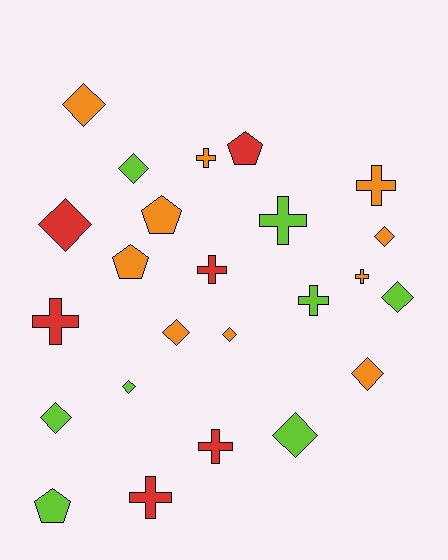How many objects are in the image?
There are 24 objects.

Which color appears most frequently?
Orange, with 10 objects.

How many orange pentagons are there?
There are 2 orange pentagons.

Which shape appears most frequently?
Diamond, with 11 objects.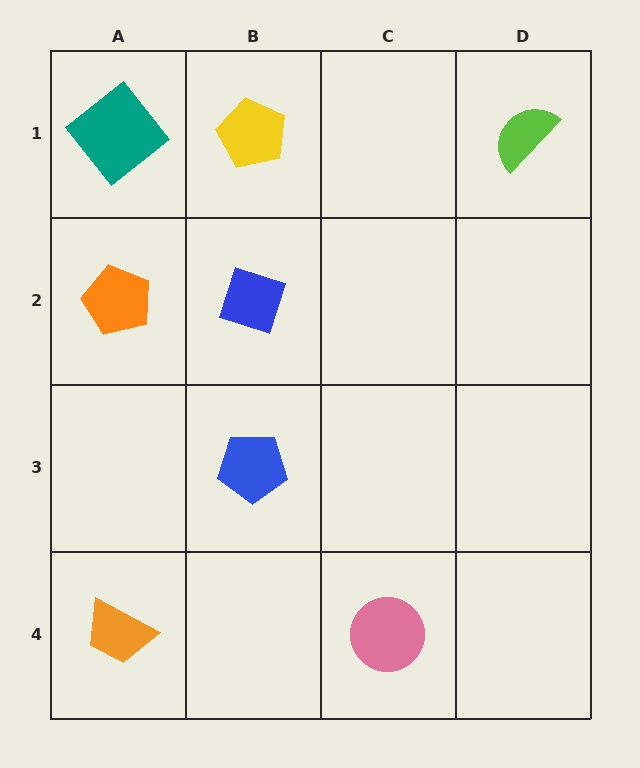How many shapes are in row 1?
3 shapes.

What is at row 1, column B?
A yellow pentagon.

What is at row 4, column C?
A pink circle.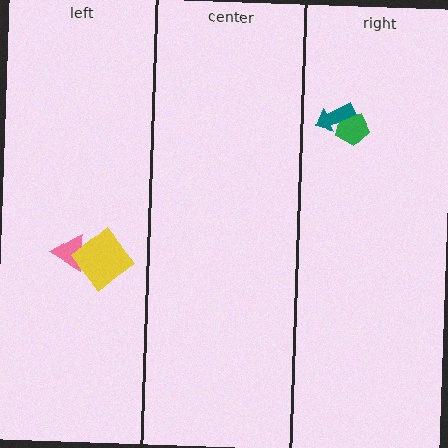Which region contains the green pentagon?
The right region.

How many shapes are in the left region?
2.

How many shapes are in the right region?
2.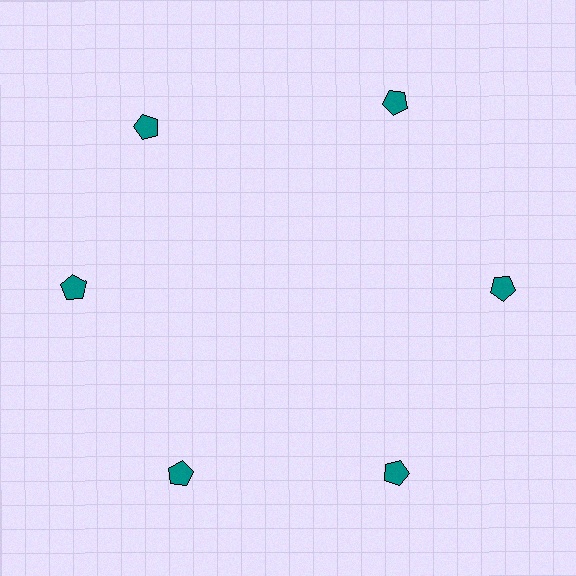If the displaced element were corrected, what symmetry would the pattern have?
It would have 6-fold rotational symmetry — the pattern would map onto itself every 60 degrees.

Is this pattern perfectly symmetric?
No. The 6 teal pentagons are arranged in a ring, but one element near the 11 o'clock position is rotated out of alignment along the ring, breaking the 6-fold rotational symmetry.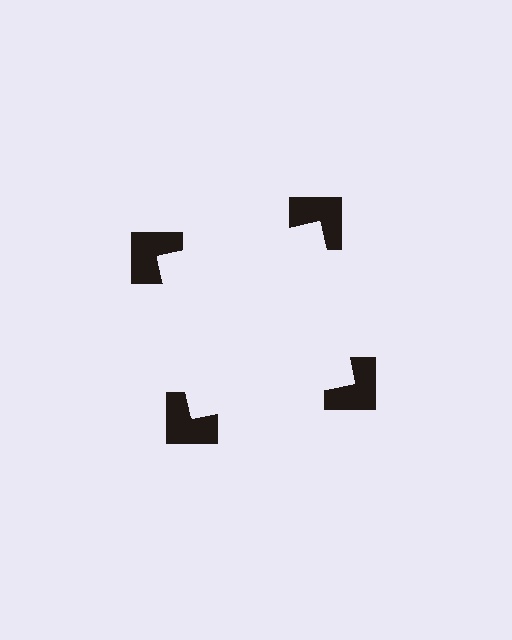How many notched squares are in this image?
There are 4 — one at each vertex of the illusory square.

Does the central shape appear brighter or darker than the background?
It typically appears slightly brighter than the background, even though no actual brightness change is drawn.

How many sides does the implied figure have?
4 sides.